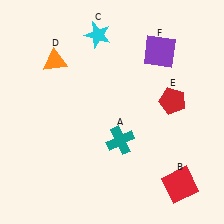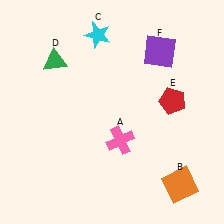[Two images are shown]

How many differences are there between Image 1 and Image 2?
There are 3 differences between the two images.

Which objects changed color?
A changed from teal to pink. B changed from red to orange. D changed from orange to green.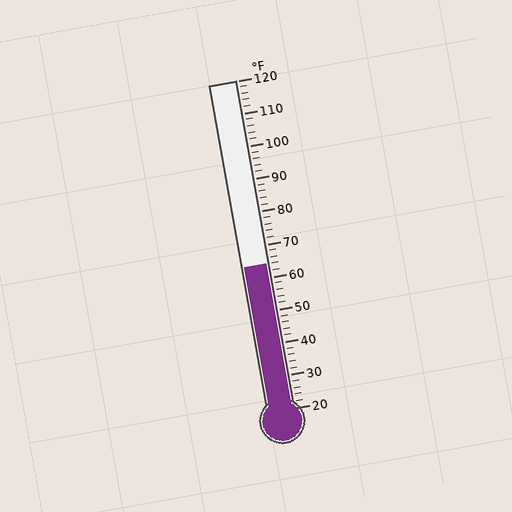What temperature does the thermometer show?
The thermometer shows approximately 64°F.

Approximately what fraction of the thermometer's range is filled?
The thermometer is filled to approximately 45% of its range.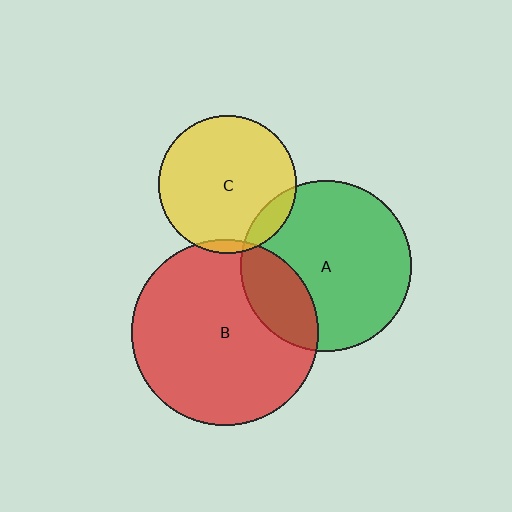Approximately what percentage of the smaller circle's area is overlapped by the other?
Approximately 25%.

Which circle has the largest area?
Circle B (red).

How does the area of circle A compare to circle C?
Approximately 1.5 times.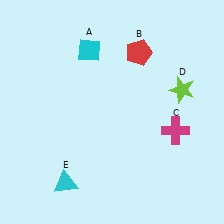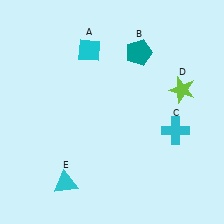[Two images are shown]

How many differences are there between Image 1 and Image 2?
There are 2 differences between the two images.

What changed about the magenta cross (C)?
In Image 1, C is magenta. In Image 2, it changed to cyan.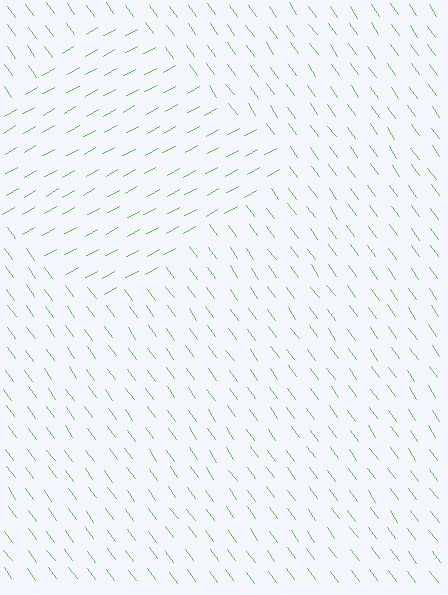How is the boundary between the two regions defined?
The boundary is defined purely by a change in line orientation (approximately 84 degrees difference). All lines are the same color and thickness.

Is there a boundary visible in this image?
Yes, there is a texture boundary formed by a change in line orientation.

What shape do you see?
I see a diamond.